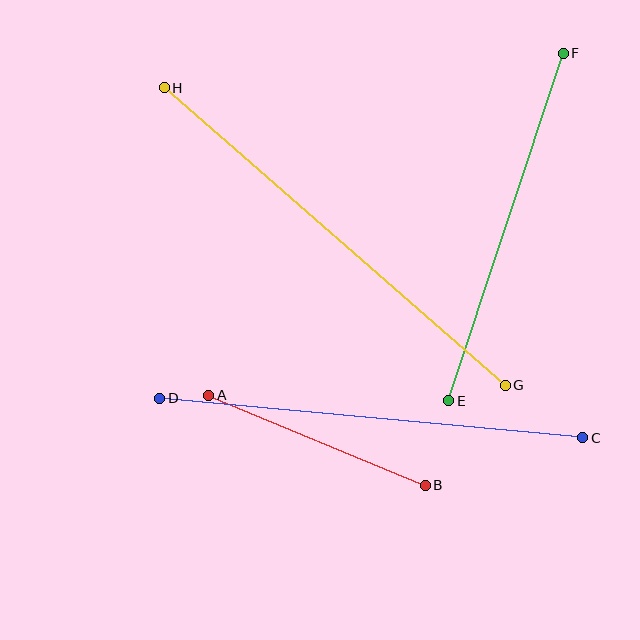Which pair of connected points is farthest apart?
Points G and H are farthest apart.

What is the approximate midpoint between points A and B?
The midpoint is at approximately (317, 440) pixels.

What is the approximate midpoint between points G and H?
The midpoint is at approximately (335, 236) pixels.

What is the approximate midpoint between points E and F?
The midpoint is at approximately (506, 227) pixels.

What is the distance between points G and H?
The distance is approximately 452 pixels.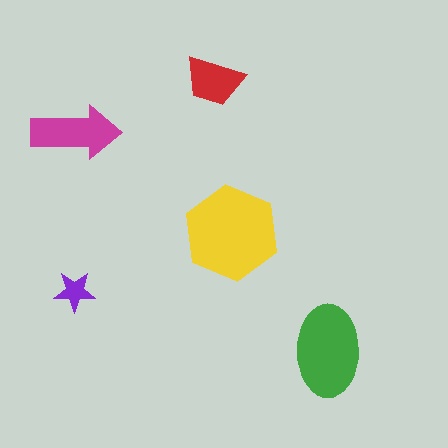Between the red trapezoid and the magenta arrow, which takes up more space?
The magenta arrow.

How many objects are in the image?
There are 5 objects in the image.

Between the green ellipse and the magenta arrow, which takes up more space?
The green ellipse.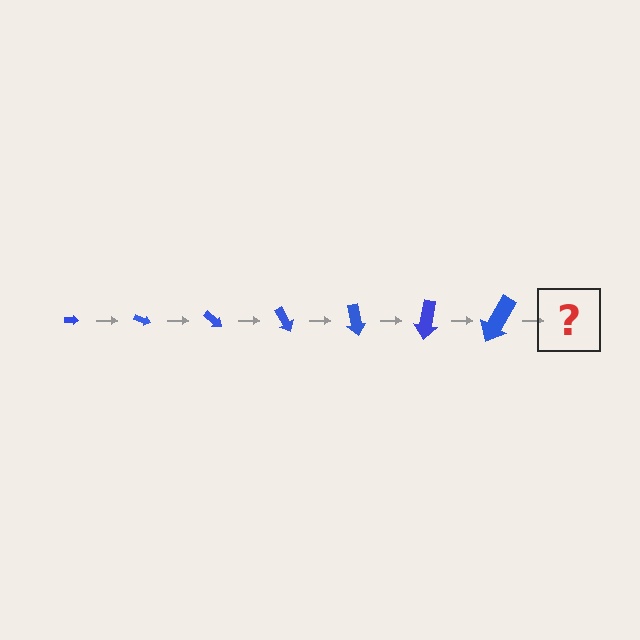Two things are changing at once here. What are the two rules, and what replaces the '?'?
The two rules are that the arrow grows larger each step and it rotates 20 degrees each step. The '?' should be an arrow, larger than the previous one and rotated 140 degrees from the start.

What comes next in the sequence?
The next element should be an arrow, larger than the previous one and rotated 140 degrees from the start.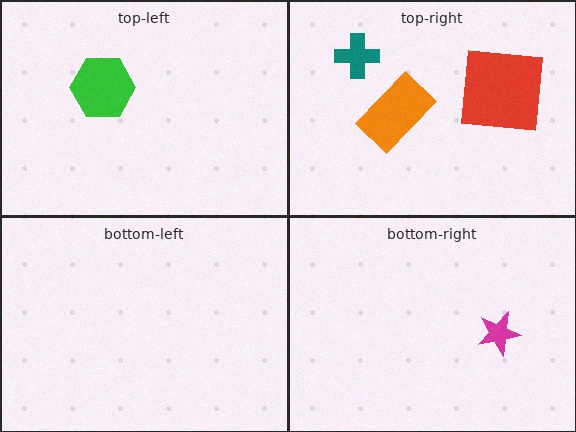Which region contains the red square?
The top-right region.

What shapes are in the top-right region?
The teal cross, the orange rectangle, the red square.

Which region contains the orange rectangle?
The top-right region.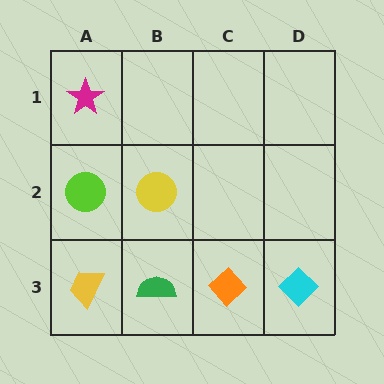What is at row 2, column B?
A yellow circle.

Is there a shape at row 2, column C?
No, that cell is empty.